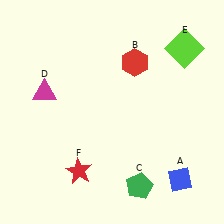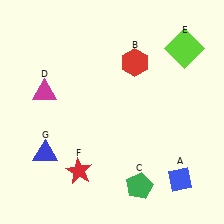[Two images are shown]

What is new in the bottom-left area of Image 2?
A blue triangle (G) was added in the bottom-left area of Image 2.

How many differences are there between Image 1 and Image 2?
There is 1 difference between the two images.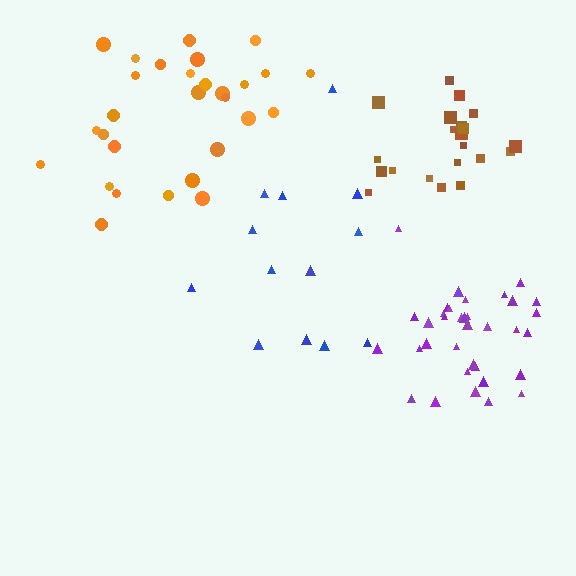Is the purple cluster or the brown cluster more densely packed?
Purple.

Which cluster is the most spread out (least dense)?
Blue.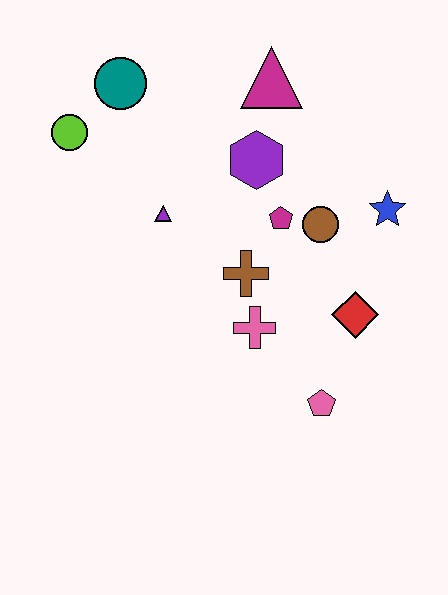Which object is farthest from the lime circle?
The pink pentagon is farthest from the lime circle.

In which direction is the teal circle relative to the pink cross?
The teal circle is above the pink cross.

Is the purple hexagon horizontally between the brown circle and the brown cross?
Yes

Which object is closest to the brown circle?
The magenta pentagon is closest to the brown circle.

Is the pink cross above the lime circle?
No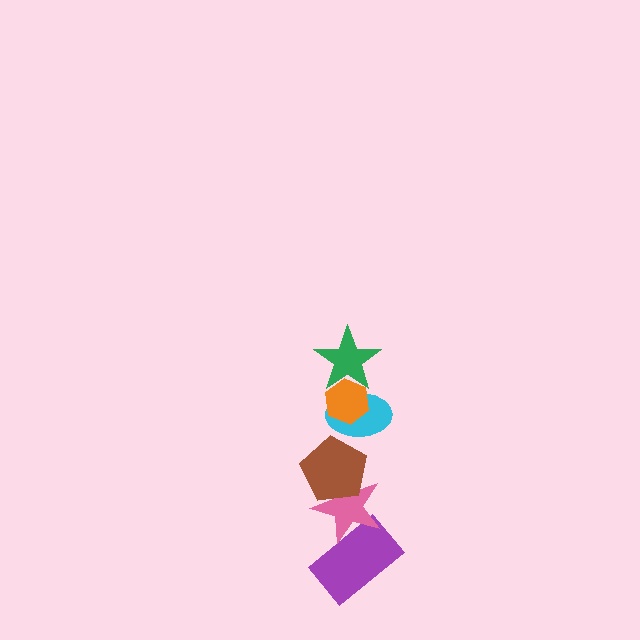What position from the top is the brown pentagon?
The brown pentagon is 4th from the top.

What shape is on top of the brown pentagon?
The cyan ellipse is on top of the brown pentagon.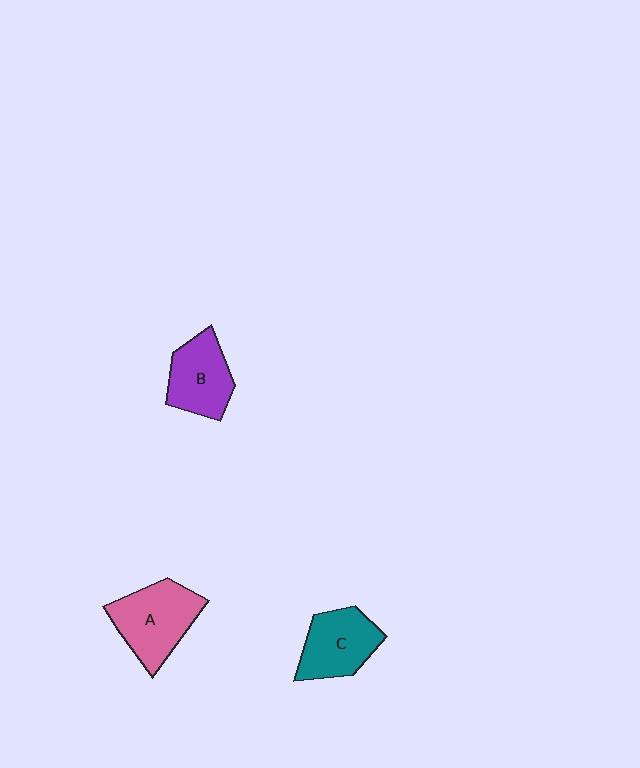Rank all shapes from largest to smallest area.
From largest to smallest: A (pink), C (teal), B (purple).